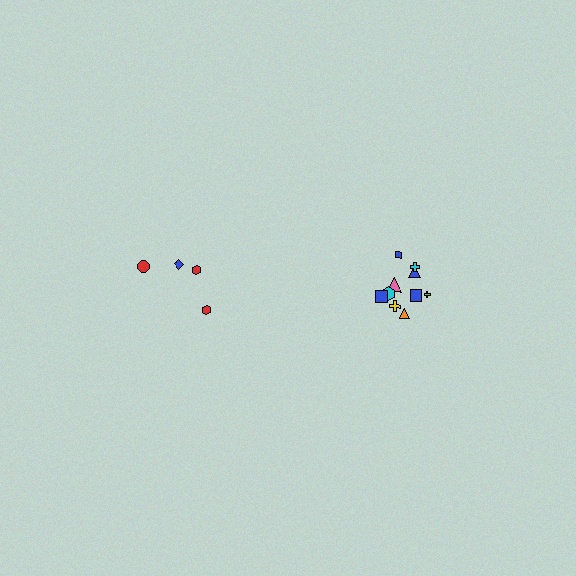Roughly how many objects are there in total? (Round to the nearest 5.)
Roughly 15 objects in total.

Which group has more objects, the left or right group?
The right group.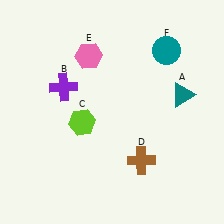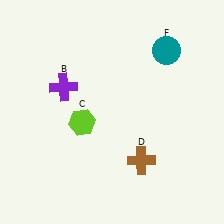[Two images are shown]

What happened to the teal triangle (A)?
The teal triangle (A) was removed in Image 2. It was in the top-right area of Image 1.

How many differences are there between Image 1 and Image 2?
There are 2 differences between the two images.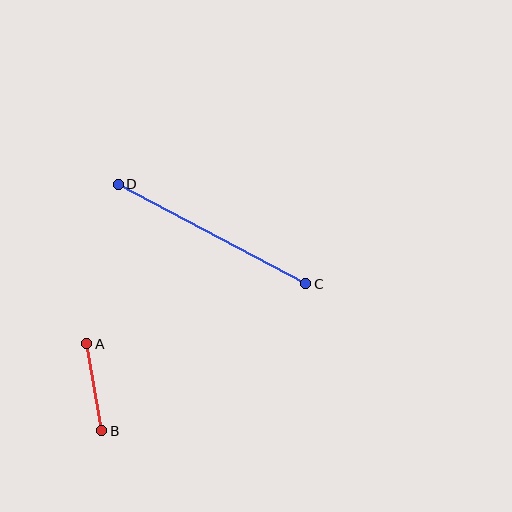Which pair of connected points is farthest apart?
Points C and D are farthest apart.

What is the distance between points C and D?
The distance is approximately 212 pixels.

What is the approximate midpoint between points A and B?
The midpoint is at approximately (94, 387) pixels.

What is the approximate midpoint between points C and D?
The midpoint is at approximately (212, 234) pixels.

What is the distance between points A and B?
The distance is approximately 88 pixels.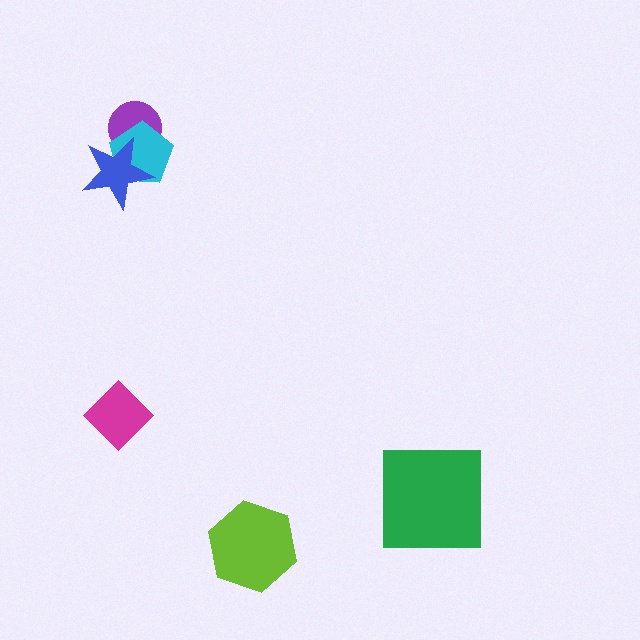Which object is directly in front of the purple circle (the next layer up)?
The cyan pentagon is directly in front of the purple circle.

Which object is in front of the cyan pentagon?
The blue star is in front of the cyan pentagon.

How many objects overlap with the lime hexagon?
0 objects overlap with the lime hexagon.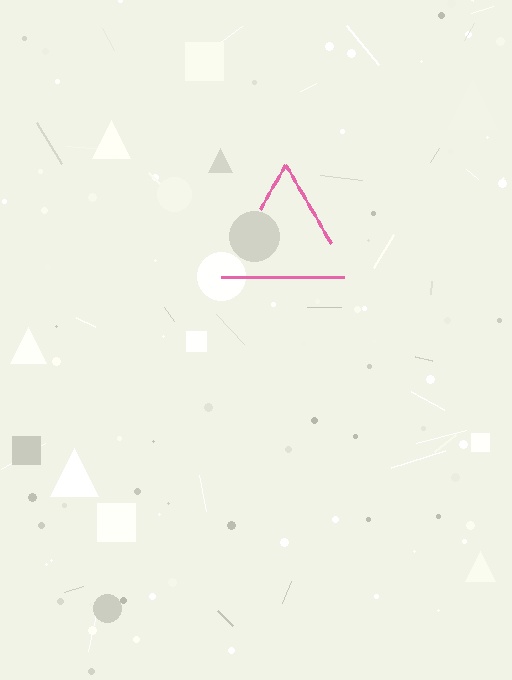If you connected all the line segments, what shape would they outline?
They would outline a triangle.